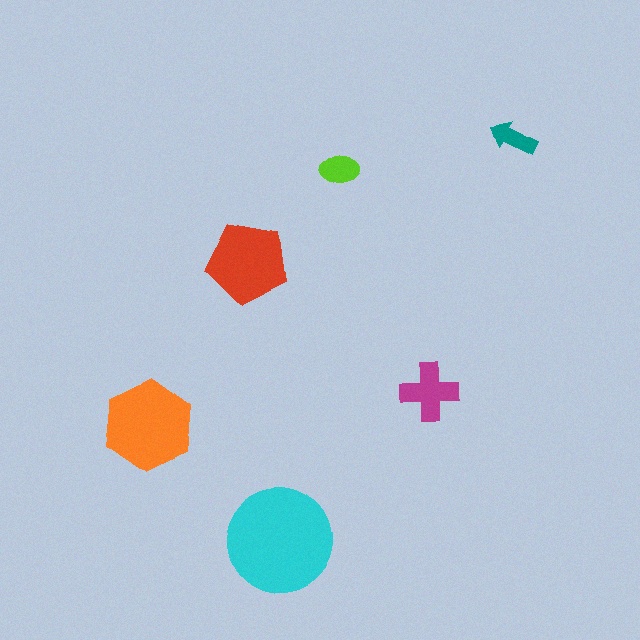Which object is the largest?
The cyan circle.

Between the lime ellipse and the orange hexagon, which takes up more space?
The orange hexagon.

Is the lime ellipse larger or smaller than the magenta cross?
Smaller.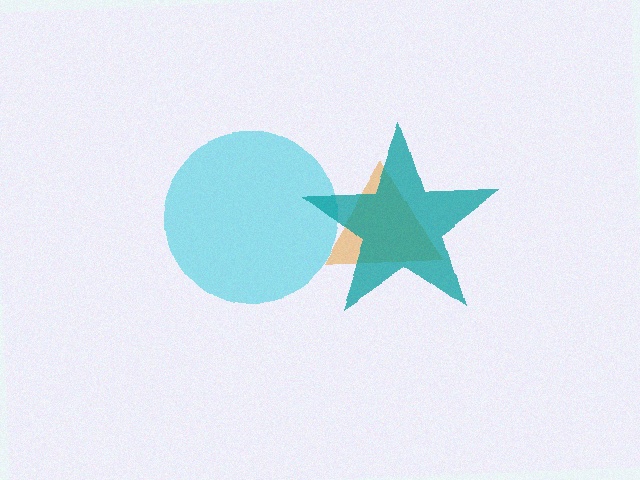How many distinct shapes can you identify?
There are 3 distinct shapes: a cyan circle, an orange triangle, a teal star.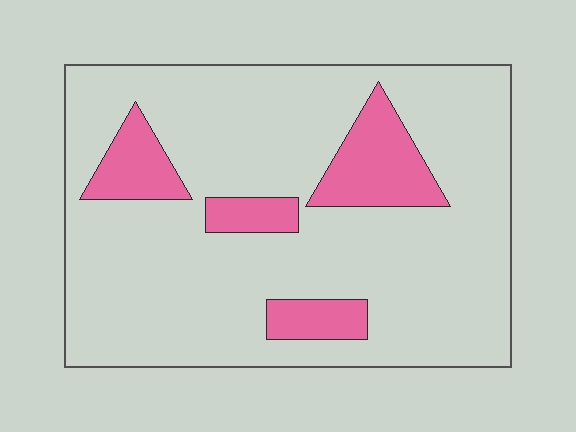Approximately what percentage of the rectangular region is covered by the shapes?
Approximately 15%.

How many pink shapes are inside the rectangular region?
4.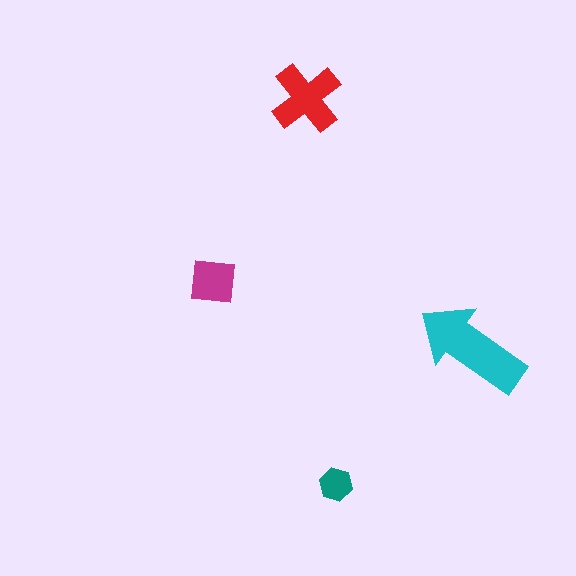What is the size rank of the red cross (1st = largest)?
2nd.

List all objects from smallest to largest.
The teal hexagon, the magenta square, the red cross, the cyan arrow.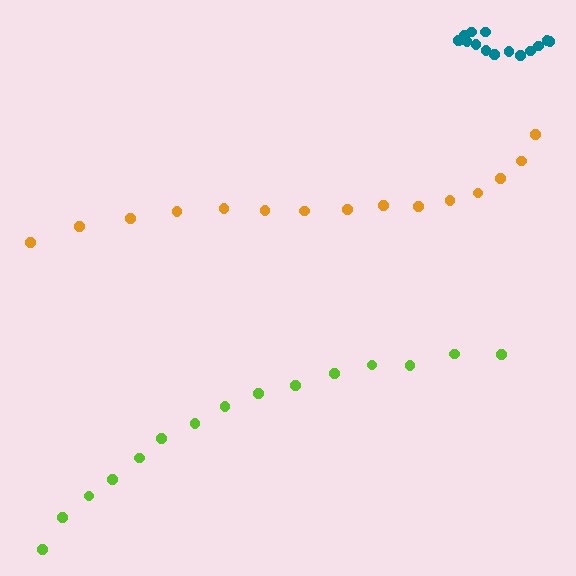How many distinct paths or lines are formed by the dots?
There are 3 distinct paths.